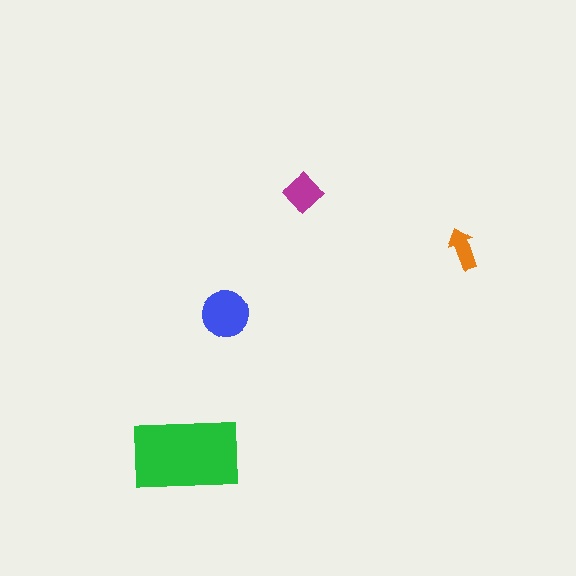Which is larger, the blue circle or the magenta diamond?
The blue circle.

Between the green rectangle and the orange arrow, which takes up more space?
The green rectangle.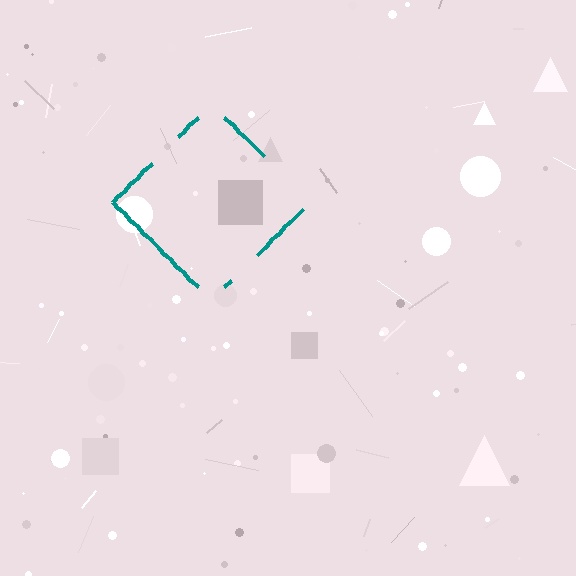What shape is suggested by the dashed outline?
The dashed outline suggests a diamond.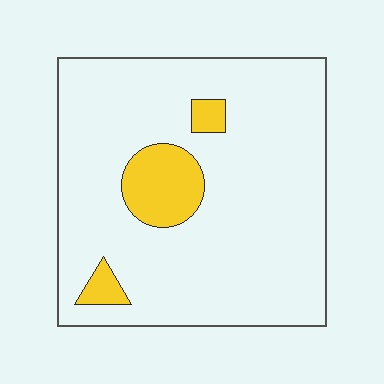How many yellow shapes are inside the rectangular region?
3.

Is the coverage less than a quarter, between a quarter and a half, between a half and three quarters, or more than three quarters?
Less than a quarter.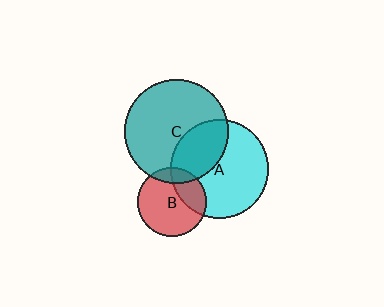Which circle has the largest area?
Circle C (teal).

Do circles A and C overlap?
Yes.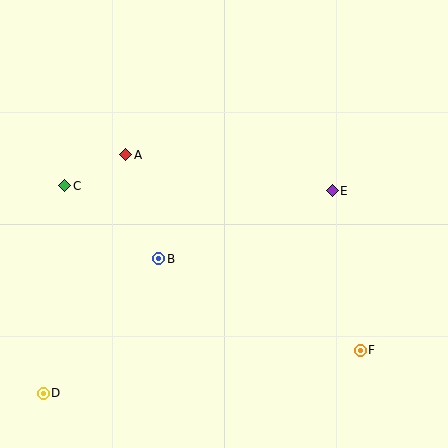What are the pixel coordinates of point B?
Point B is at (159, 259).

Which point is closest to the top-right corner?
Point E is closest to the top-right corner.